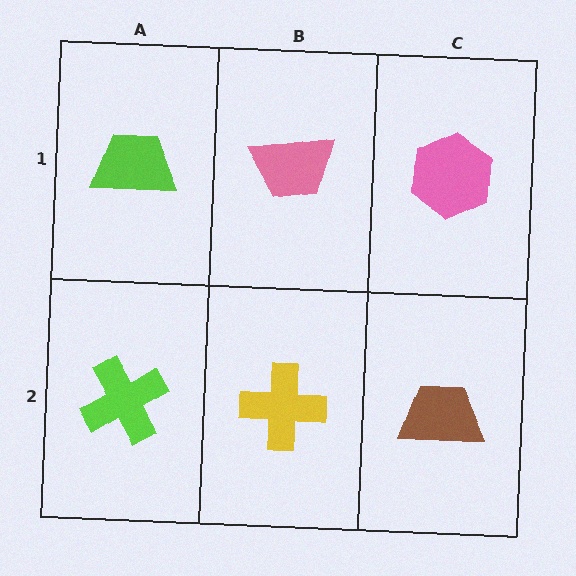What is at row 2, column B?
A yellow cross.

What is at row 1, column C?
A pink hexagon.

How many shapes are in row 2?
3 shapes.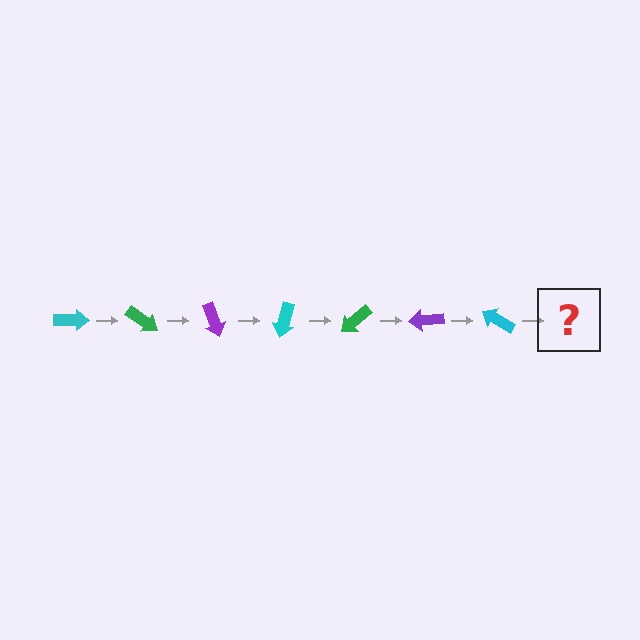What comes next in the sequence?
The next element should be a green arrow, rotated 245 degrees from the start.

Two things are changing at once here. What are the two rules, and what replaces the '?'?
The two rules are that it rotates 35 degrees each step and the color cycles through cyan, green, and purple. The '?' should be a green arrow, rotated 245 degrees from the start.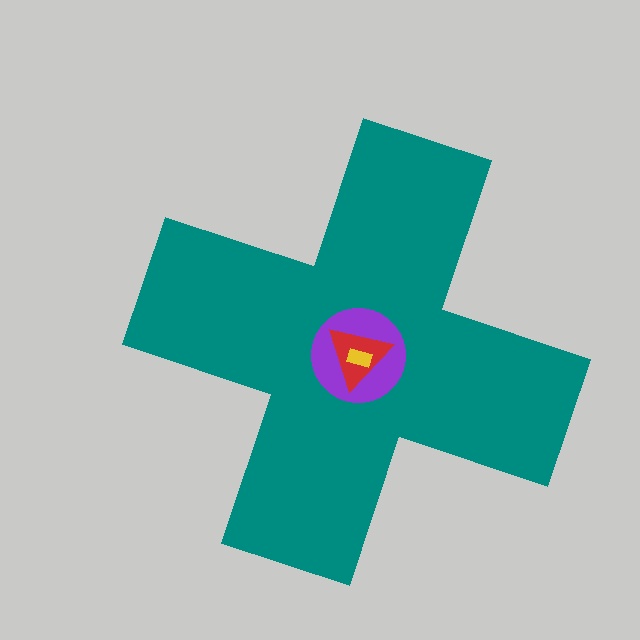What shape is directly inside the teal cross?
The purple circle.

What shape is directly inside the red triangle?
The yellow rectangle.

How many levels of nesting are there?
4.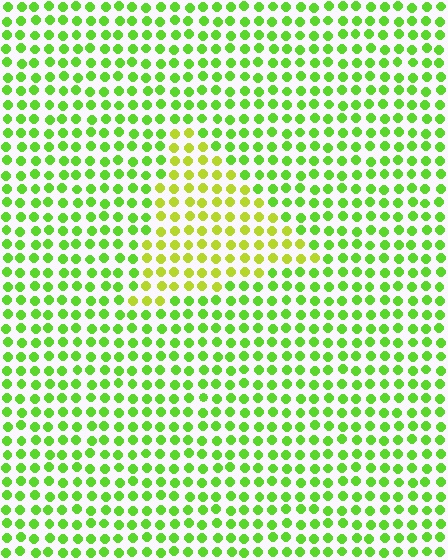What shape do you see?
I see a triangle.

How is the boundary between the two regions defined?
The boundary is defined purely by a slight shift in hue (about 32 degrees). Spacing, size, and orientation are identical on both sides.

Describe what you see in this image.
The image is filled with small lime elements in a uniform arrangement. A triangle-shaped region is visible where the elements are tinted to a slightly different hue, forming a subtle color boundary.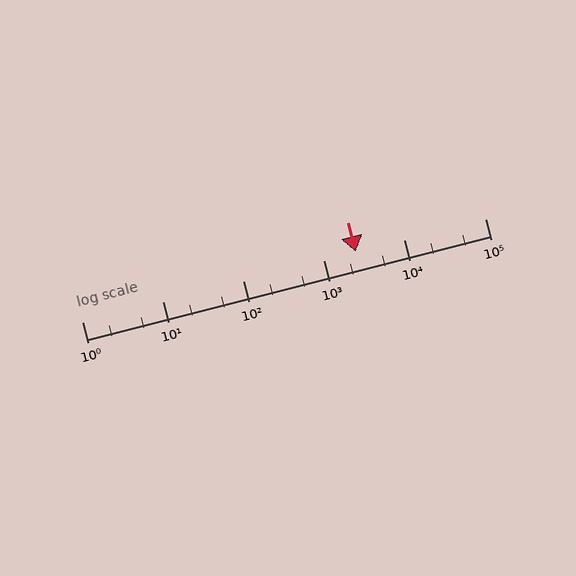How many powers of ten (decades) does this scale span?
The scale spans 5 decades, from 1 to 100000.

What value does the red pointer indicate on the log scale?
The pointer indicates approximately 2500.